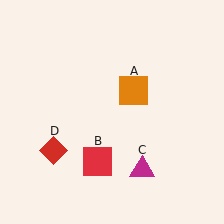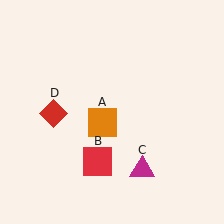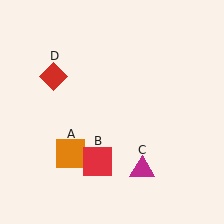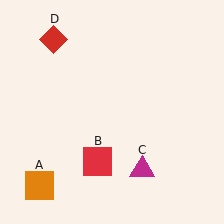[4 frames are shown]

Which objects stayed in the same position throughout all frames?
Red square (object B) and magenta triangle (object C) remained stationary.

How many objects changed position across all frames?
2 objects changed position: orange square (object A), red diamond (object D).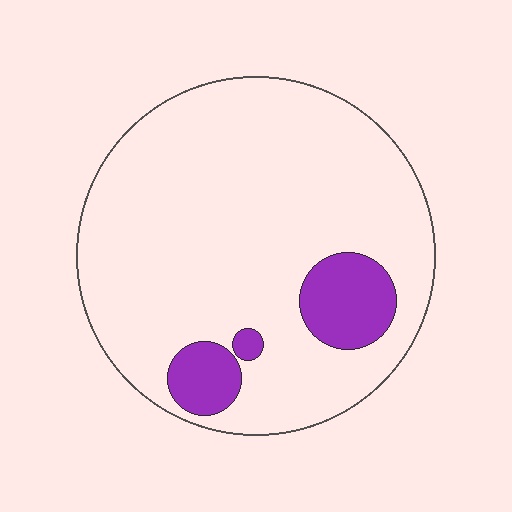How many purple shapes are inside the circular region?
3.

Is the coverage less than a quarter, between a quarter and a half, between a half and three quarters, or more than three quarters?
Less than a quarter.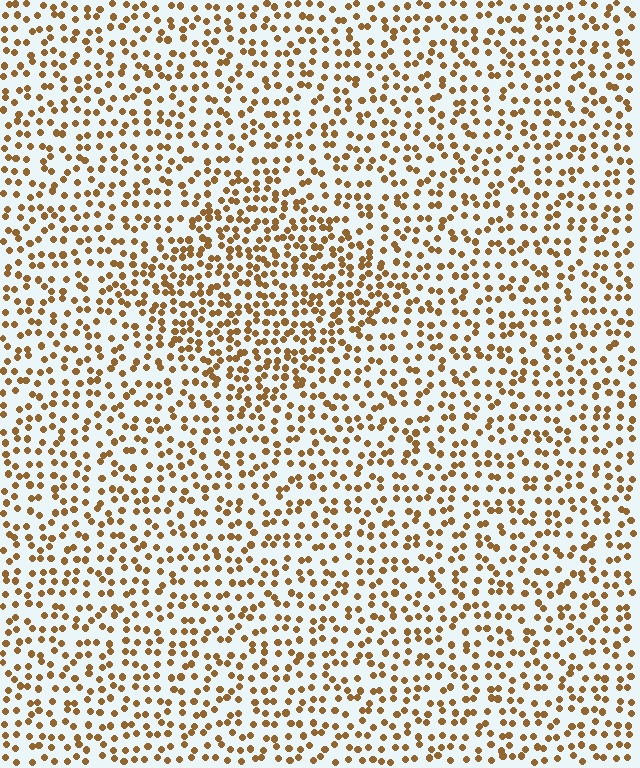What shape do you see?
I see a diamond.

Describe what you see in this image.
The image contains small brown elements arranged at two different densities. A diamond-shaped region is visible where the elements are more densely packed than the surrounding area.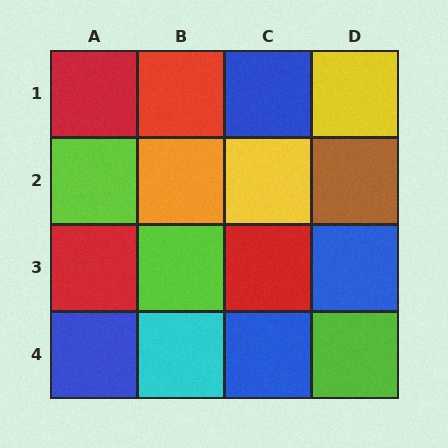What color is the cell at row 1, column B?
Red.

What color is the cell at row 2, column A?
Lime.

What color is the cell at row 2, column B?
Orange.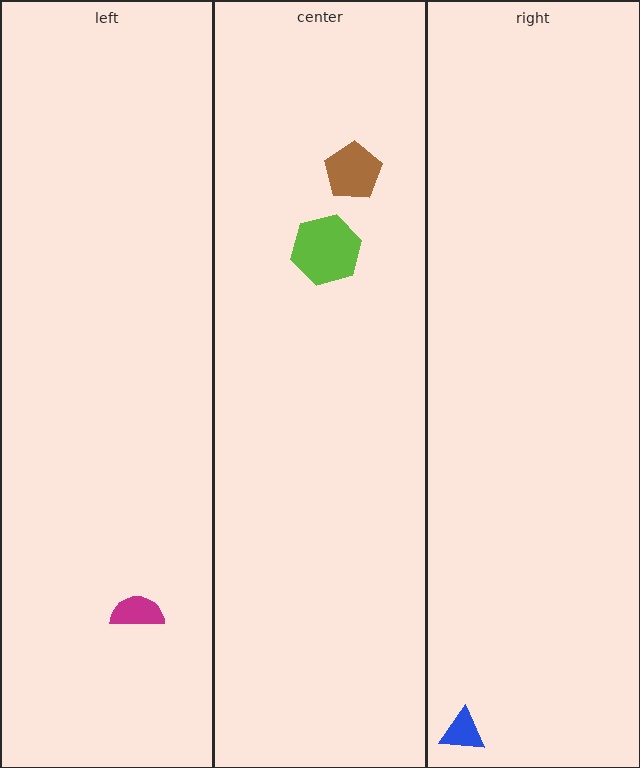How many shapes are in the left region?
1.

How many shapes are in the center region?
2.